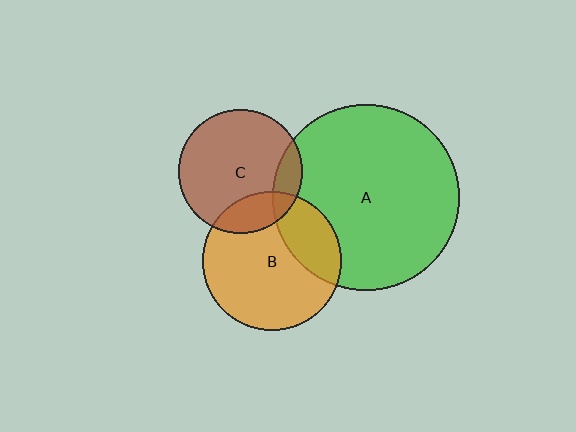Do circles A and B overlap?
Yes.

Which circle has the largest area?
Circle A (green).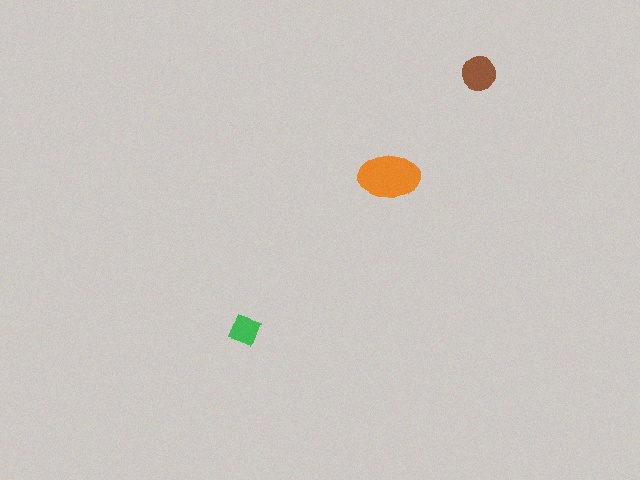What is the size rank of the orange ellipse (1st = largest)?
1st.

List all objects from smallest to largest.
The green diamond, the brown circle, the orange ellipse.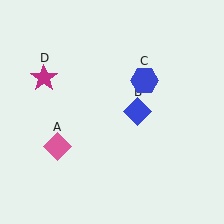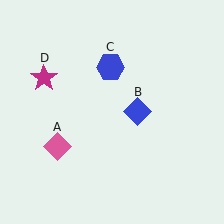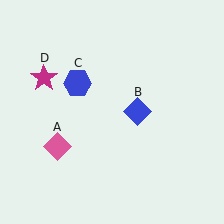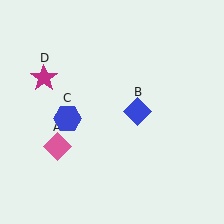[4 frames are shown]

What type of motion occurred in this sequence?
The blue hexagon (object C) rotated counterclockwise around the center of the scene.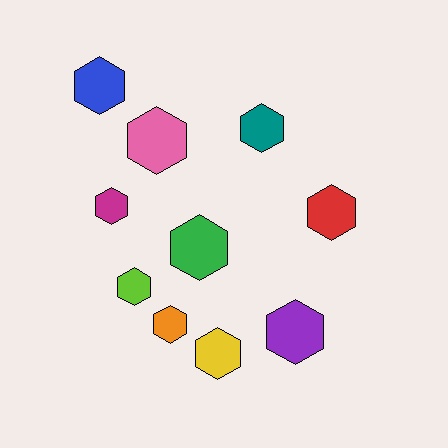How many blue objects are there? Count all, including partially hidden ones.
There is 1 blue object.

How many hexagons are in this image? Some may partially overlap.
There are 10 hexagons.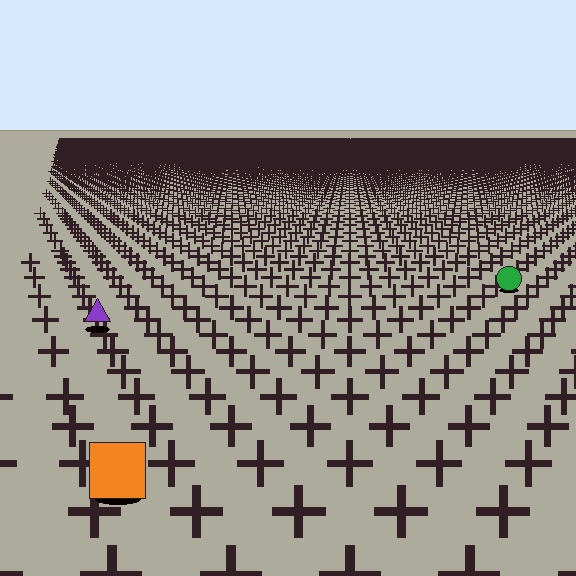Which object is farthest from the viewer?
The green circle is farthest from the viewer. It appears smaller and the ground texture around it is denser.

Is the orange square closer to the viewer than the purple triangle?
Yes. The orange square is closer — you can tell from the texture gradient: the ground texture is coarser near it.